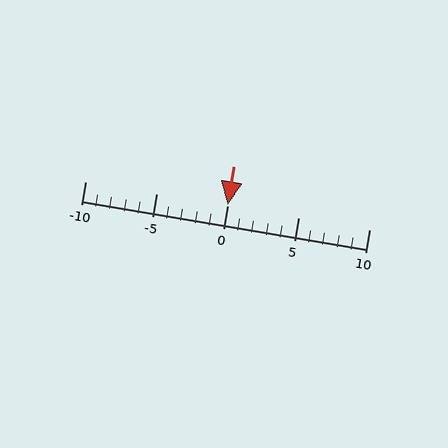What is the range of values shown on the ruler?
The ruler shows values from -10 to 10.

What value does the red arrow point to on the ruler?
The red arrow points to approximately 0.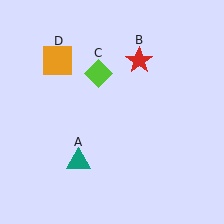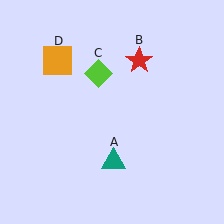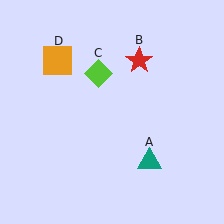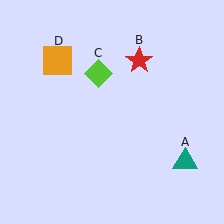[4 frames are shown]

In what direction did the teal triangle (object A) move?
The teal triangle (object A) moved right.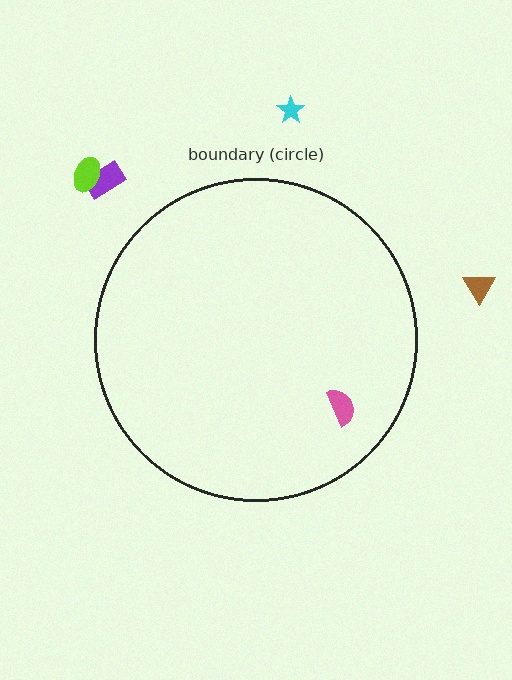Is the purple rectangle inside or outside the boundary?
Outside.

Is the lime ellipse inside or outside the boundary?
Outside.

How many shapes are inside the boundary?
1 inside, 4 outside.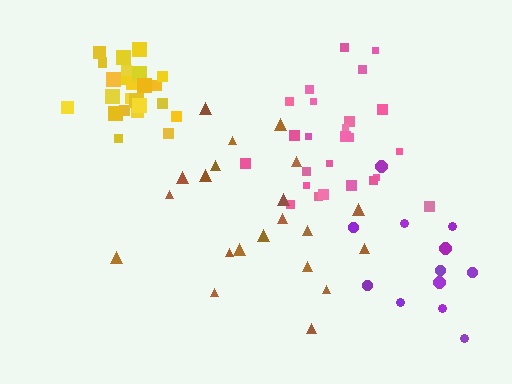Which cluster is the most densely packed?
Yellow.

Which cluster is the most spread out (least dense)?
Brown.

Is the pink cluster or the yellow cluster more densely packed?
Yellow.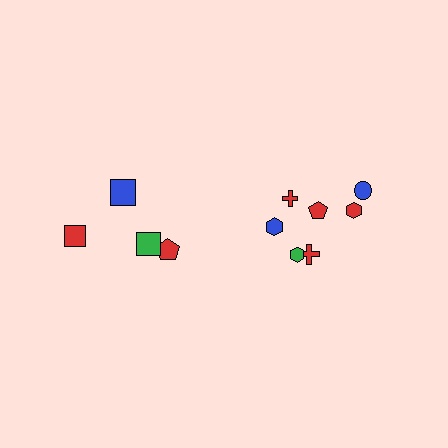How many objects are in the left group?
There are 4 objects.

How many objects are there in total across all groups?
There are 11 objects.